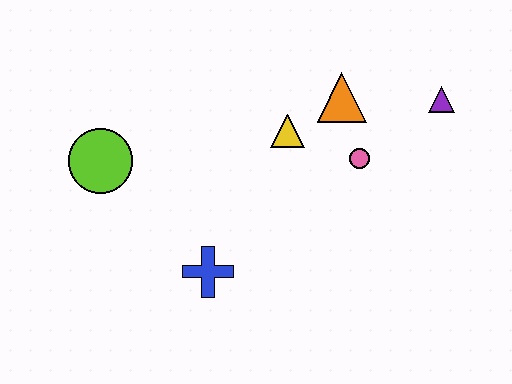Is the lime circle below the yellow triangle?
Yes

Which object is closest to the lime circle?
The blue cross is closest to the lime circle.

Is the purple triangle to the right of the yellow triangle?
Yes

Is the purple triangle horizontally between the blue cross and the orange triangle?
No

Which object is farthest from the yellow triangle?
The lime circle is farthest from the yellow triangle.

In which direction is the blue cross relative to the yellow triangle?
The blue cross is below the yellow triangle.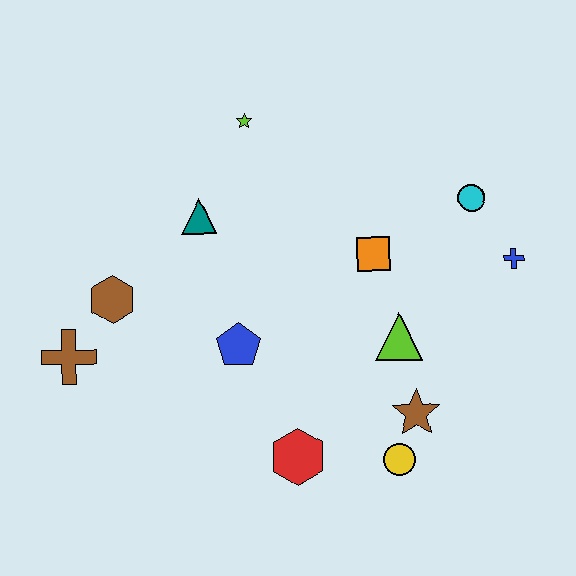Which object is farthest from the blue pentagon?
The blue cross is farthest from the blue pentagon.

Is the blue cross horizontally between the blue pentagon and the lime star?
No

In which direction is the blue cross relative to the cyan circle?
The blue cross is below the cyan circle.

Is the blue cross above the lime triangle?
Yes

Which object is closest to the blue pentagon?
The red hexagon is closest to the blue pentagon.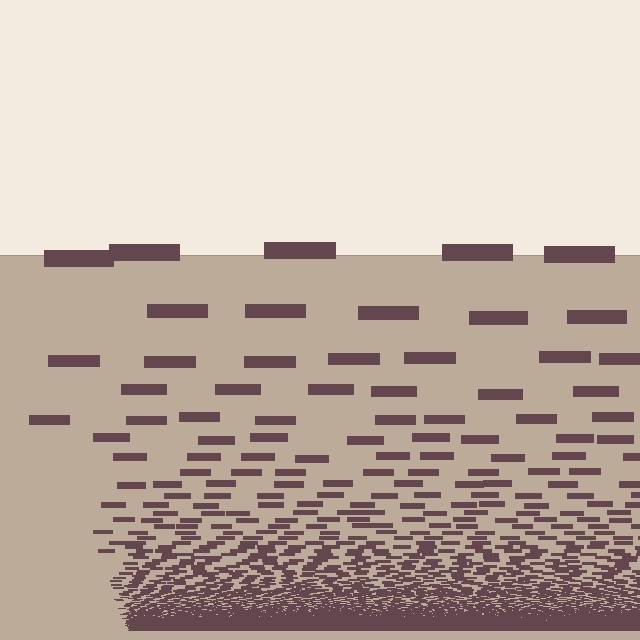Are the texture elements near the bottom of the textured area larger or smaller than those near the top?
Smaller. The gradient is inverted — elements near the bottom are smaller and denser.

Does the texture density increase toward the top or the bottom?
Density increases toward the bottom.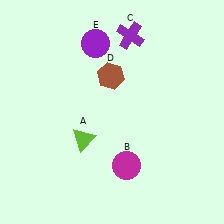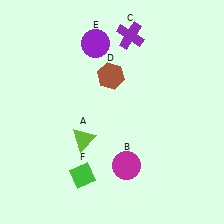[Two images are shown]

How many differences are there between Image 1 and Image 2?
There is 1 difference between the two images.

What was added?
A green diamond (F) was added in Image 2.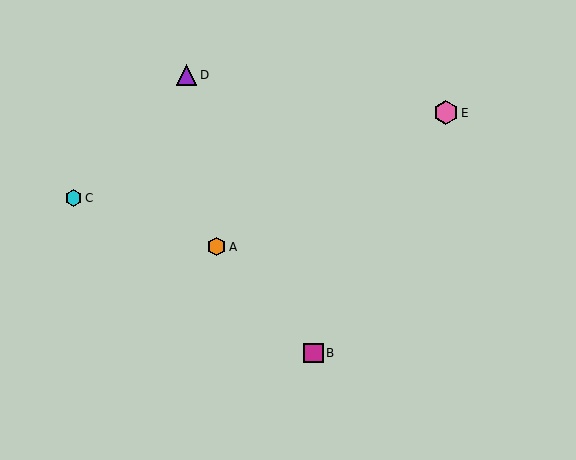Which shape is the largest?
The pink hexagon (labeled E) is the largest.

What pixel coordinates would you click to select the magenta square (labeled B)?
Click at (313, 353) to select the magenta square B.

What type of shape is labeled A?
Shape A is an orange hexagon.